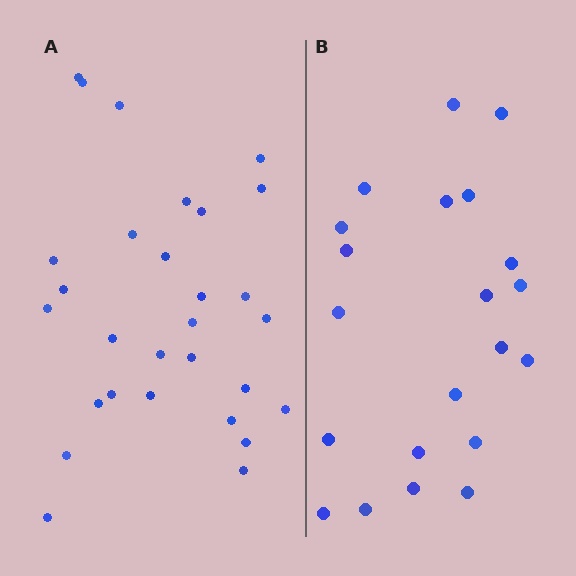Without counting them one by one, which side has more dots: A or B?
Region A (the left region) has more dots.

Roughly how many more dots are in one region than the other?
Region A has roughly 8 or so more dots than region B.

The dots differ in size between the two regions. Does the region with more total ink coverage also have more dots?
No. Region B has more total ink coverage because its dots are larger, but region A actually contains more individual dots. Total area can be misleading — the number of items is what matters here.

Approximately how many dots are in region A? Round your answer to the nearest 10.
About 30 dots. (The exact count is 29, which rounds to 30.)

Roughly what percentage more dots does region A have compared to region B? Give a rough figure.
About 40% more.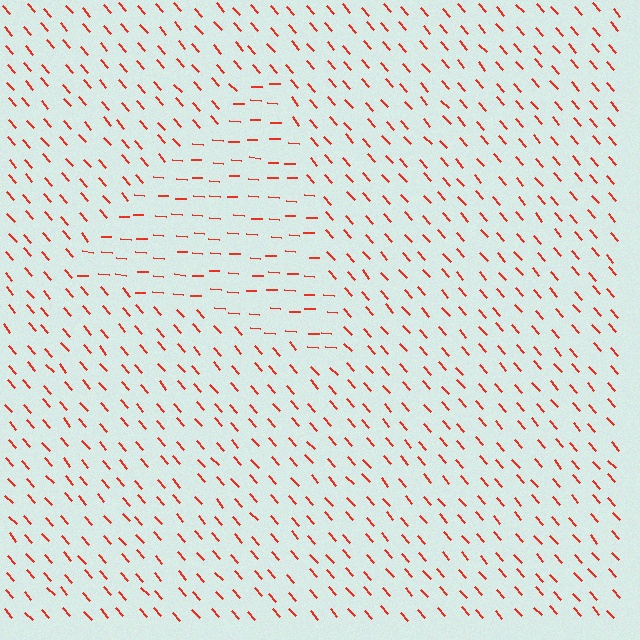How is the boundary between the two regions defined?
The boundary is defined purely by a change in line orientation (approximately 45 degrees difference). All lines are the same color and thickness.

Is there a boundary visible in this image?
Yes, there is a texture boundary formed by a change in line orientation.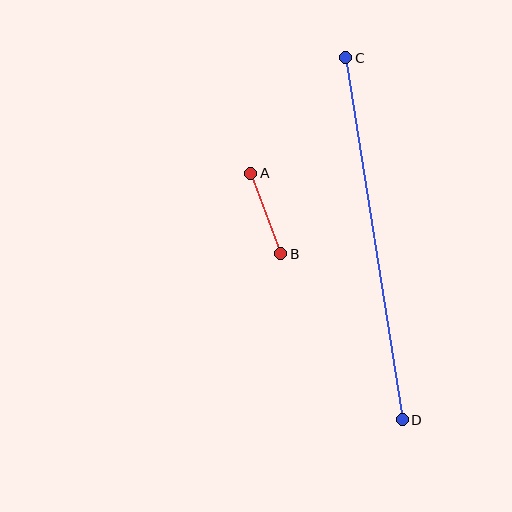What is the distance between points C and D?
The distance is approximately 366 pixels.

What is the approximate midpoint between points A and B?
The midpoint is at approximately (266, 214) pixels.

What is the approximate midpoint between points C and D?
The midpoint is at approximately (374, 239) pixels.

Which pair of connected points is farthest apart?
Points C and D are farthest apart.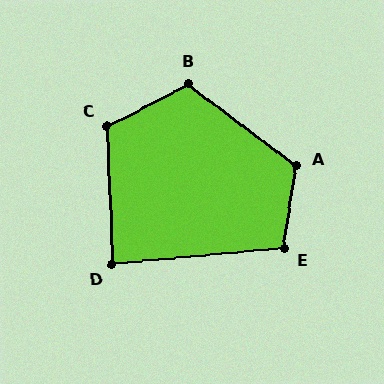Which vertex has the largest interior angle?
A, at approximately 118 degrees.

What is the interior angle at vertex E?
Approximately 104 degrees (obtuse).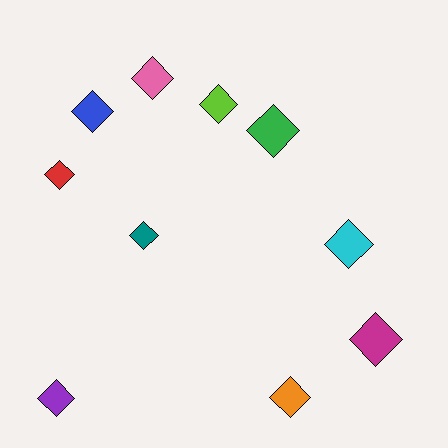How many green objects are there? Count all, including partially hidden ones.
There is 1 green object.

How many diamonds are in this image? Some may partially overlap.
There are 10 diamonds.